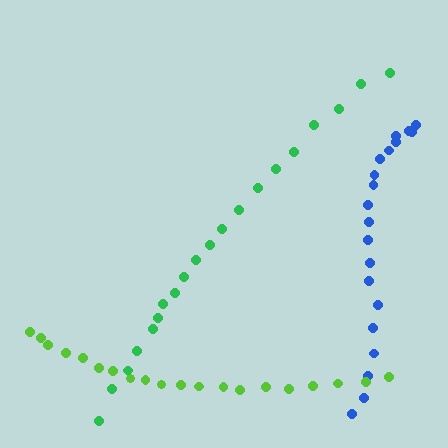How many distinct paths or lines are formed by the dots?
There are 3 distinct paths.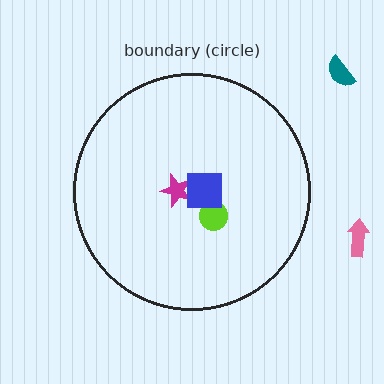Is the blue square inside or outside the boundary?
Inside.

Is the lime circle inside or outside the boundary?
Inside.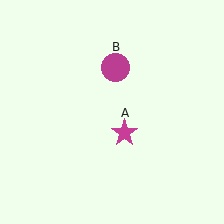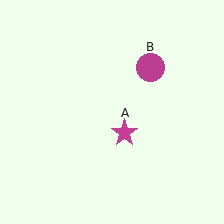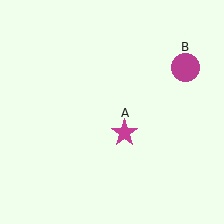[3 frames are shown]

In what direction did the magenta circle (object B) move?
The magenta circle (object B) moved right.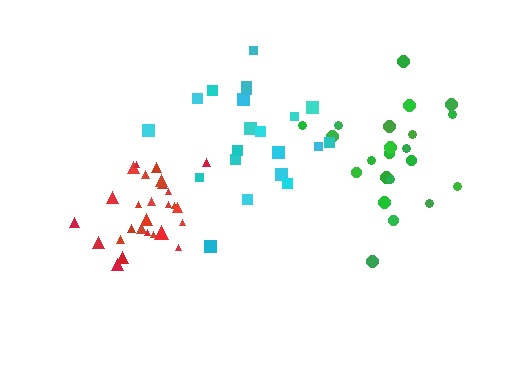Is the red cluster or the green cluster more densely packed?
Red.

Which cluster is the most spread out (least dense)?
Cyan.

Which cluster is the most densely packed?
Red.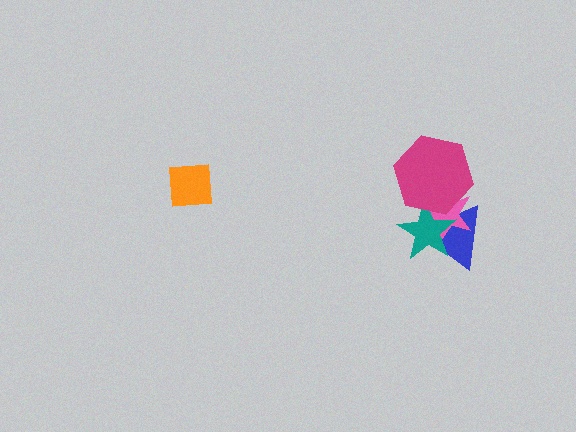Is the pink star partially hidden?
Yes, it is partially covered by another shape.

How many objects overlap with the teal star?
3 objects overlap with the teal star.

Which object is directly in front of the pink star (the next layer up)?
The teal star is directly in front of the pink star.